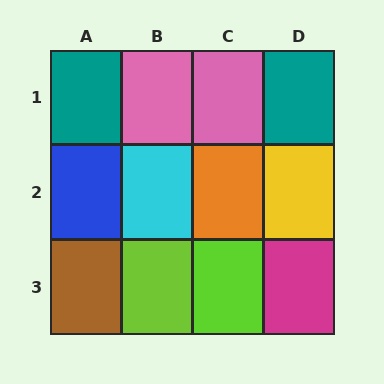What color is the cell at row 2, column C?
Orange.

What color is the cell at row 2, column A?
Blue.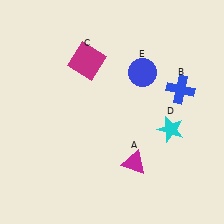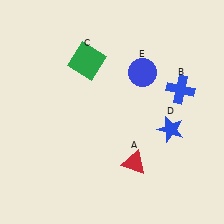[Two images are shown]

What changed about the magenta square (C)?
In Image 1, C is magenta. In Image 2, it changed to green.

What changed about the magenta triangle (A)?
In Image 1, A is magenta. In Image 2, it changed to red.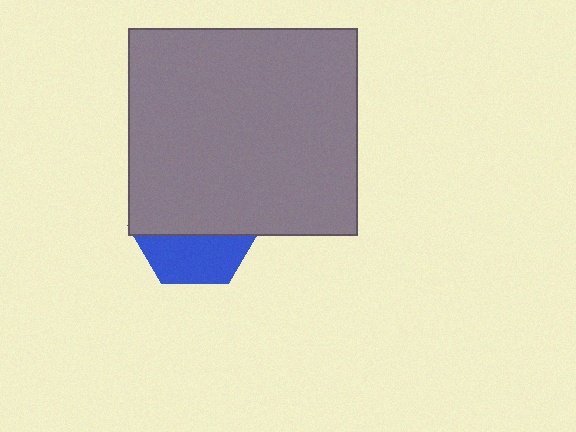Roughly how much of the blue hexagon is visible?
A small part of it is visible (roughly 39%).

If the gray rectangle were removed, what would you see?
You would see the complete blue hexagon.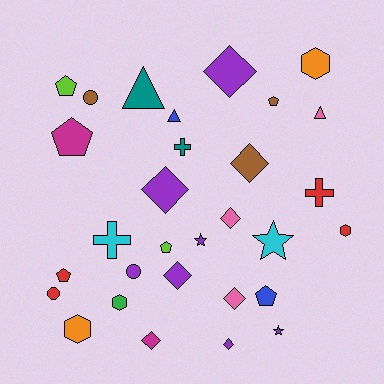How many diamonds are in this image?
There are 8 diamonds.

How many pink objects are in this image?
There are 3 pink objects.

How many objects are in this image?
There are 30 objects.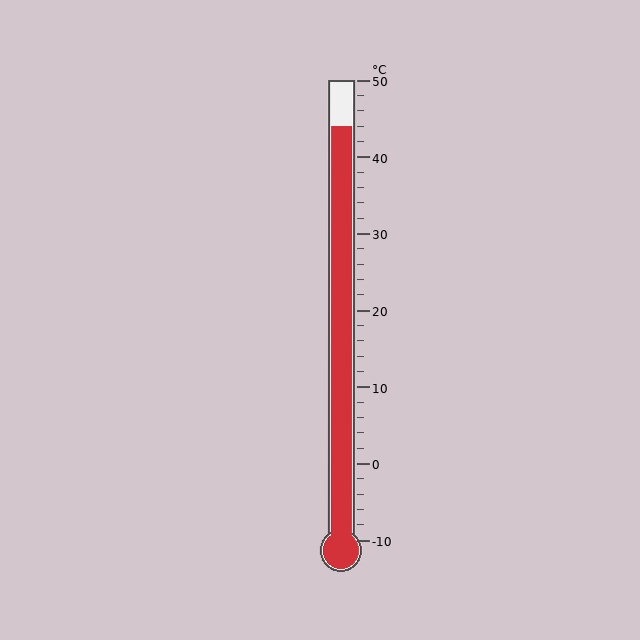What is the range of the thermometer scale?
The thermometer scale ranges from -10°C to 50°C.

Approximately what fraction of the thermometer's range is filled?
The thermometer is filled to approximately 90% of its range.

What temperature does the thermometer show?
The thermometer shows approximately 44°C.